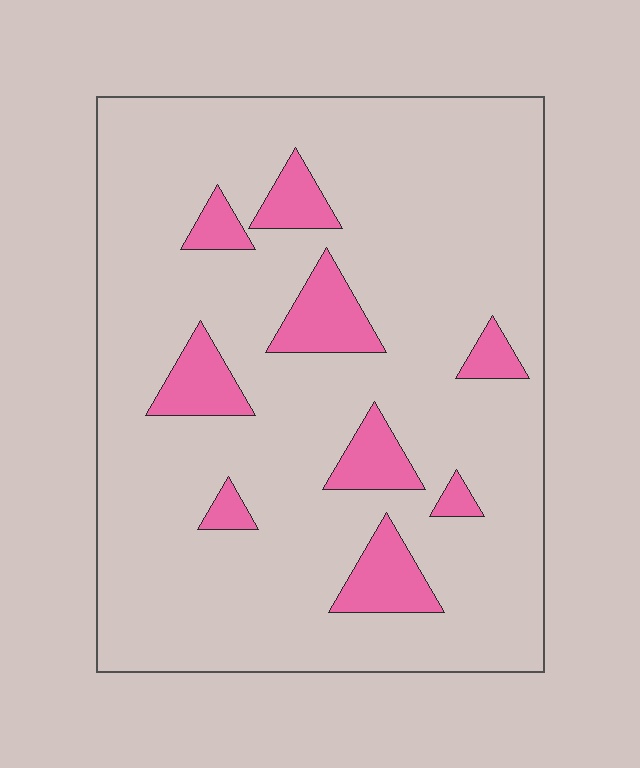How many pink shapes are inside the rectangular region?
9.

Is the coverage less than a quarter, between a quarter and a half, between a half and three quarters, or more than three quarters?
Less than a quarter.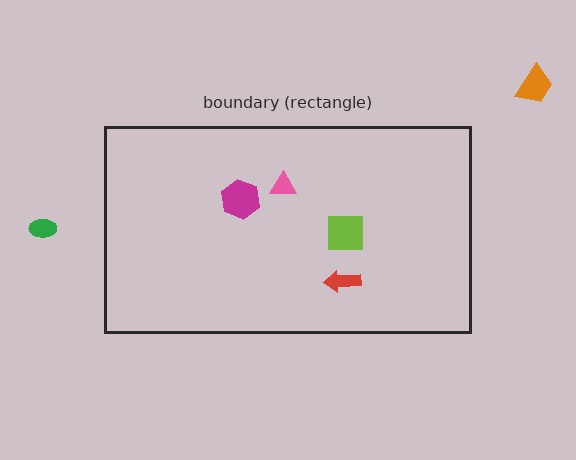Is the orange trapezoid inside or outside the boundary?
Outside.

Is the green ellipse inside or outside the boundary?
Outside.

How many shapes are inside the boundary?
4 inside, 2 outside.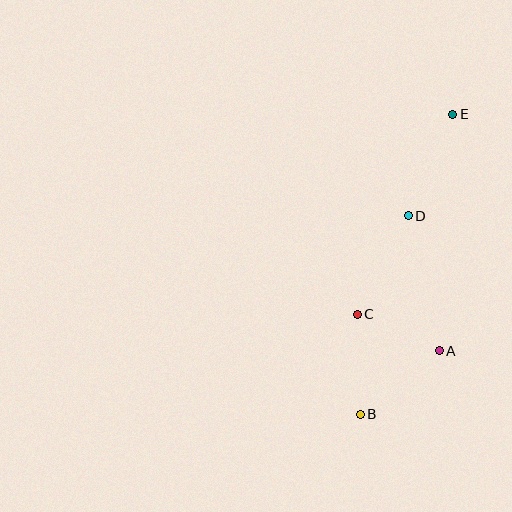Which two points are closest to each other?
Points A and C are closest to each other.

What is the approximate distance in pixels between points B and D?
The distance between B and D is approximately 204 pixels.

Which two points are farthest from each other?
Points B and E are farthest from each other.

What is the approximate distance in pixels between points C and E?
The distance between C and E is approximately 221 pixels.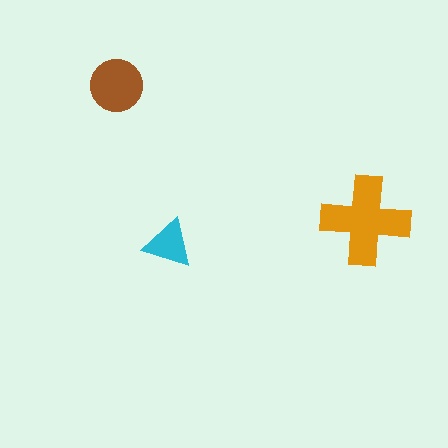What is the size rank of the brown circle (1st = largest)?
2nd.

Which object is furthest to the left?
The brown circle is leftmost.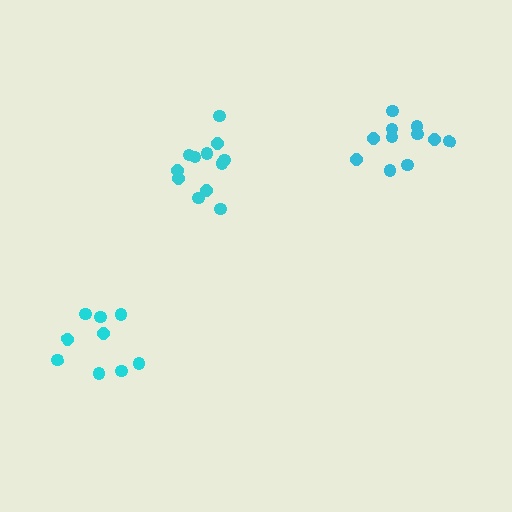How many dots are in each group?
Group 1: 9 dots, Group 2: 12 dots, Group 3: 11 dots (32 total).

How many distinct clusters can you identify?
There are 3 distinct clusters.